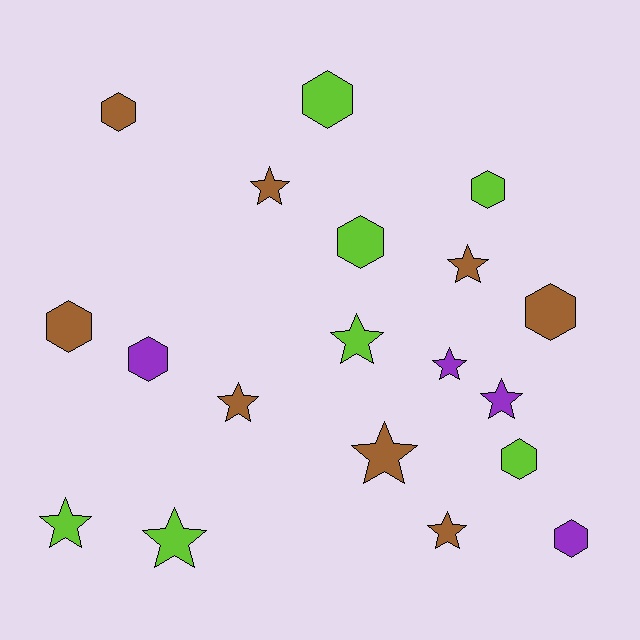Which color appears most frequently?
Brown, with 8 objects.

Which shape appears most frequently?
Star, with 10 objects.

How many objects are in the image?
There are 19 objects.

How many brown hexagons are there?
There are 3 brown hexagons.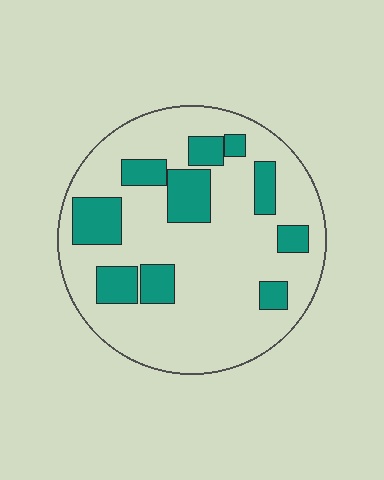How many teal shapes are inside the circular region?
10.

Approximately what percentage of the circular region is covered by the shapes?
Approximately 25%.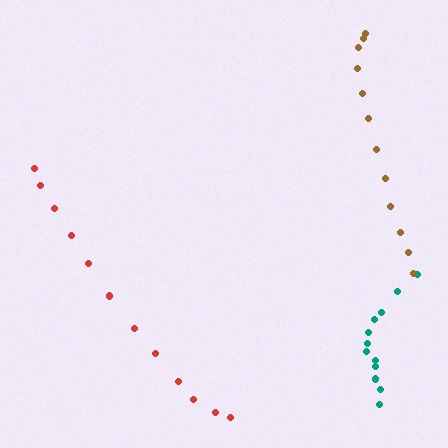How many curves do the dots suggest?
There are 3 distinct paths.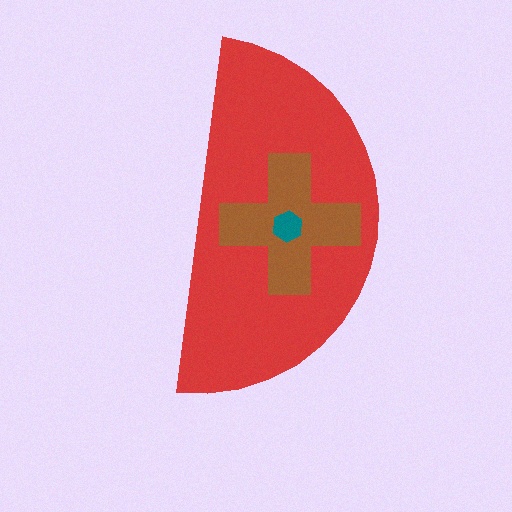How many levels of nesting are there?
3.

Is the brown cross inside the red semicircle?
Yes.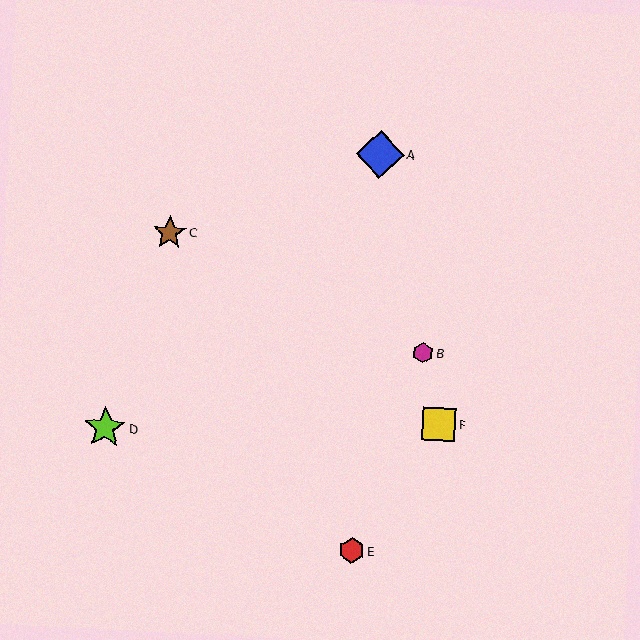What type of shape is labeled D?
Shape D is a lime star.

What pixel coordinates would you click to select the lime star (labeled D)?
Click at (105, 428) to select the lime star D.